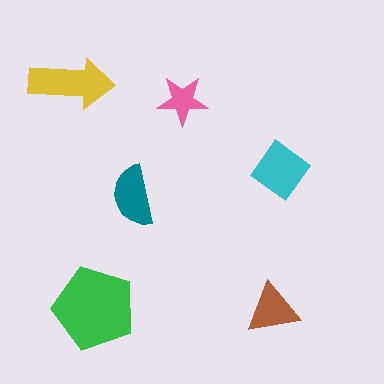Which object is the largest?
The green pentagon.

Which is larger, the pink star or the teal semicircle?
The teal semicircle.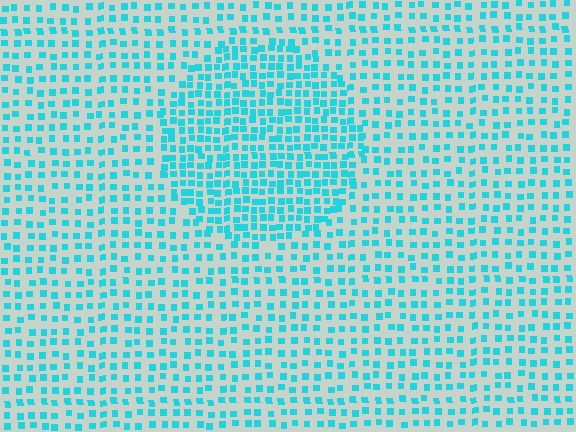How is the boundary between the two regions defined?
The boundary is defined by a change in element density (approximately 1.8x ratio). All elements are the same color, size, and shape.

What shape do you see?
I see a circle.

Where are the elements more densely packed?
The elements are more densely packed inside the circle boundary.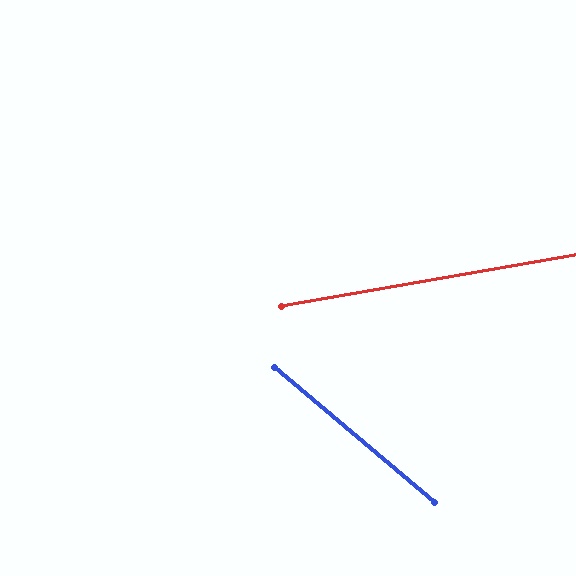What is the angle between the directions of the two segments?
Approximately 50 degrees.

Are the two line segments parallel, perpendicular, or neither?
Neither parallel nor perpendicular — they differ by about 50°.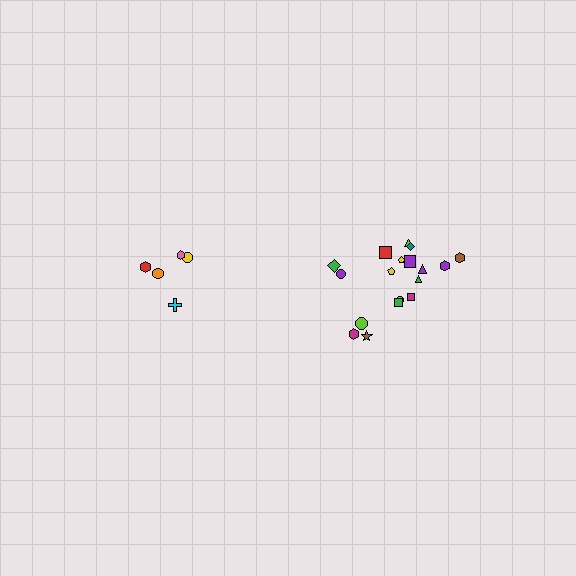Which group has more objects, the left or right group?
The right group.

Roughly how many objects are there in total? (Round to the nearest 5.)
Roughly 25 objects in total.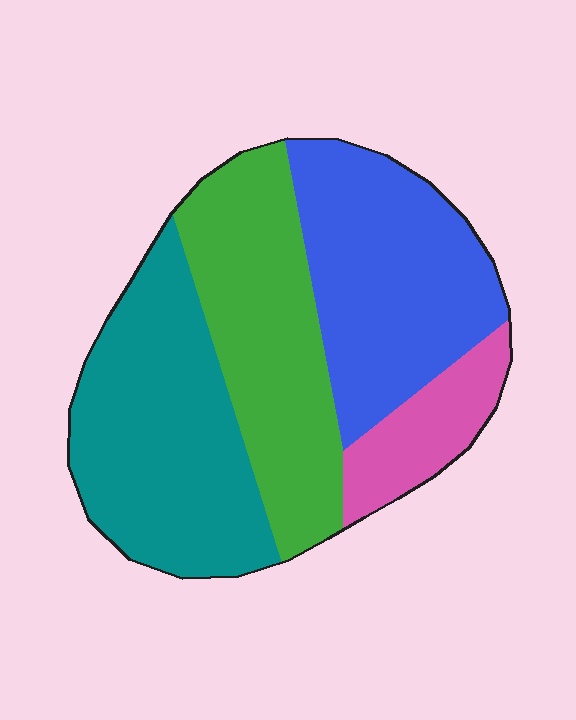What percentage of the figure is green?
Green takes up about one quarter (1/4) of the figure.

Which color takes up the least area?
Pink, at roughly 10%.